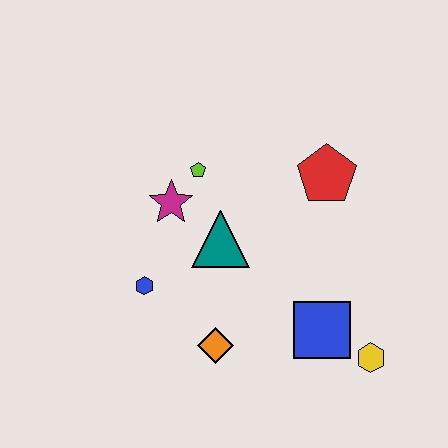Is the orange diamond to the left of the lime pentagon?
No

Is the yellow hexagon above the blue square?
No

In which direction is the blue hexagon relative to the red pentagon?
The blue hexagon is to the left of the red pentagon.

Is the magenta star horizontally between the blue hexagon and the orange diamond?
Yes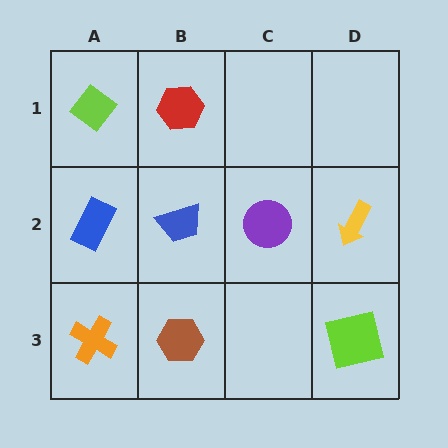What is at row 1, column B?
A red hexagon.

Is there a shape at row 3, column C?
No, that cell is empty.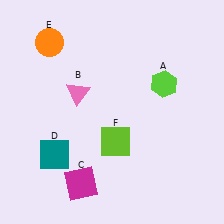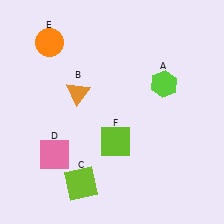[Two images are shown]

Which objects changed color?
B changed from pink to orange. C changed from magenta to lime. D changed from teal to pink.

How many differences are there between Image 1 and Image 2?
There are 3 differences between the two images.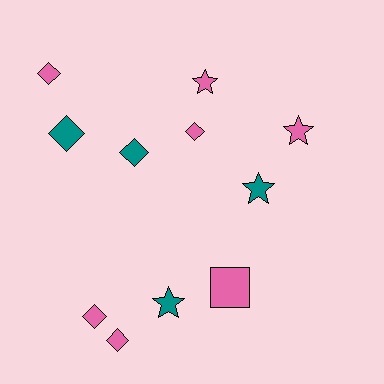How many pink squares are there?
There is 1 pink square.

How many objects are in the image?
There are 11 objects.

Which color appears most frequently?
Pink, with 7 objects.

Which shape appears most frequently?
Diamond, with 6 objects.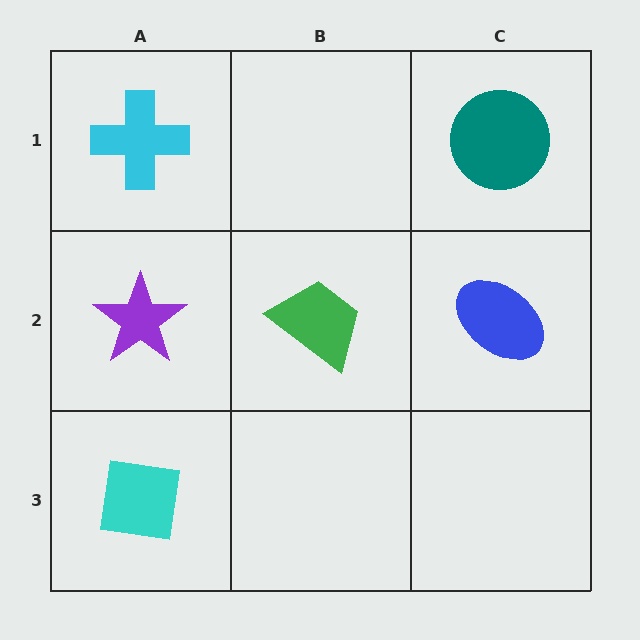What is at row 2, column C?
A blue ellipse.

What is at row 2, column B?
A green trapezoid.